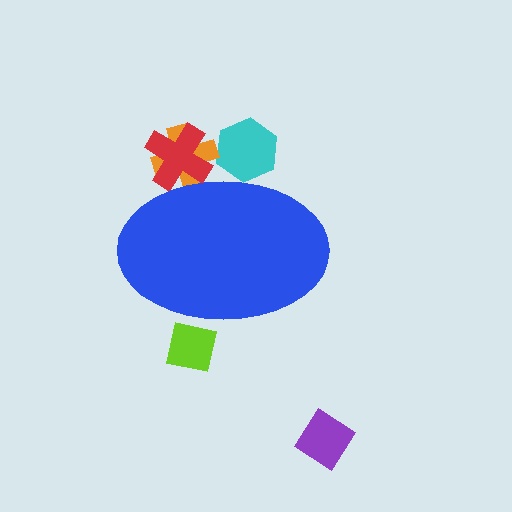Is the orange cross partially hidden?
Yes, the orange cross is partially hidden behind the blue ellipse.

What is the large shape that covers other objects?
A blue ellipse.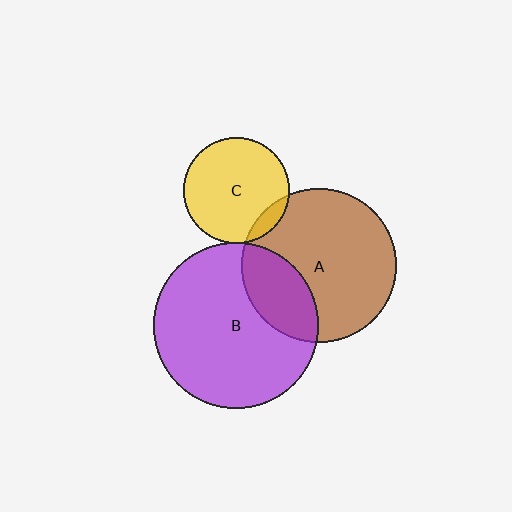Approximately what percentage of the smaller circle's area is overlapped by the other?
Approximately 10%.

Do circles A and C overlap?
Yes.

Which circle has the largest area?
Circle B (purple).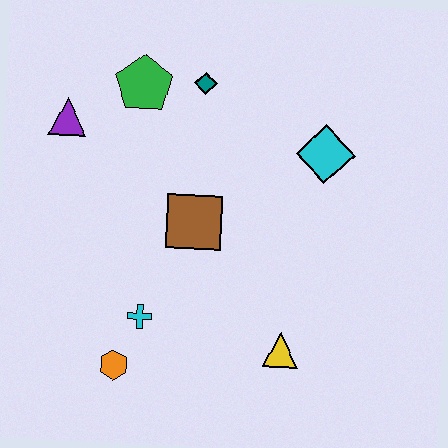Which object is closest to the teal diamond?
The green pentagon is closest to the teal diamond.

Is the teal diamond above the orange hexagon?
Yes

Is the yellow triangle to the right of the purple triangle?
Yes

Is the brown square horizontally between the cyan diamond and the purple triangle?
Yes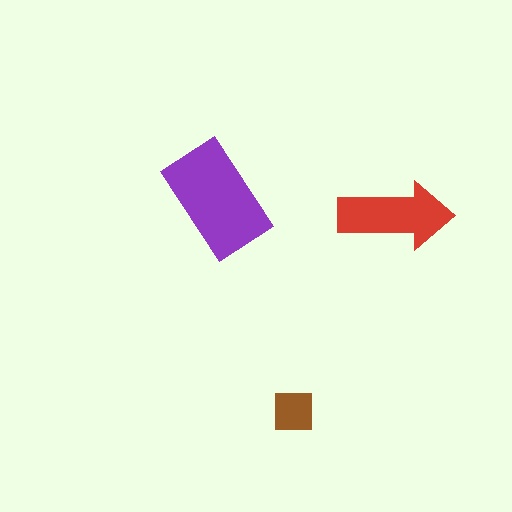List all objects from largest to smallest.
The purple rectangle, the red arrow, the brown square.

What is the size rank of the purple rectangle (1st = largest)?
1st.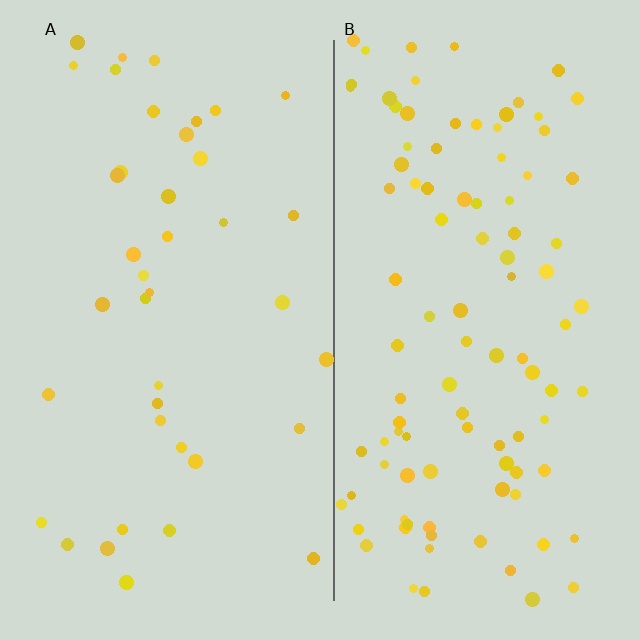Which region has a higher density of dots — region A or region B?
B (the right).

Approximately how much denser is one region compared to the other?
Approximately 2.6× — region B over region A.